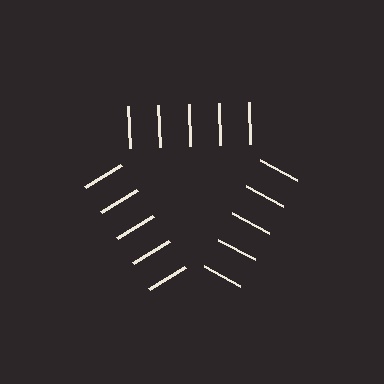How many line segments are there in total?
15 — 5 along each of the 3 edges.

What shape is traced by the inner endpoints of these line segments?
An illusory triangle — the line segments terminate on its edges but no continuous stroke is drawn.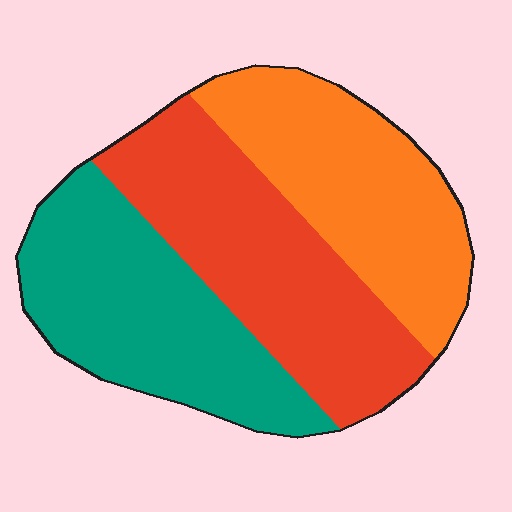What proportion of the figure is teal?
Teal covers 33% of the figure.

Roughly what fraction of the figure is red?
Red takes up about three eighths (3/8) of the figure.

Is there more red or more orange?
Red.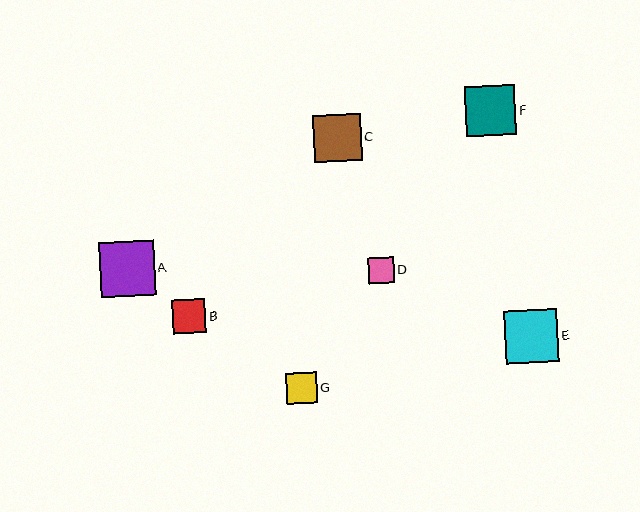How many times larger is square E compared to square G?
Square E is approximately 1.7 times the size of square G.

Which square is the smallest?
Square D is the smallest with a size of approximately 25 pixels.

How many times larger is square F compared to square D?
Square F is approximately 2.0 times the size of square D.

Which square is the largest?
Square A is the largest with a size of approximately 55 pixels.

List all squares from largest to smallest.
From largest to smallest: A, E, F, C, B, G, D.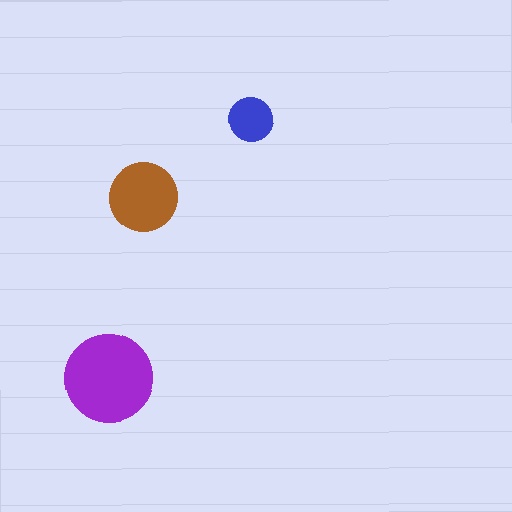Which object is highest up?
The blue circle is topmost.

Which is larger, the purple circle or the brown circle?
The purple one.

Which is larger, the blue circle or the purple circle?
The purple one.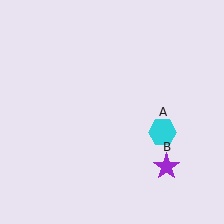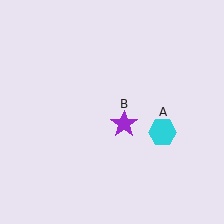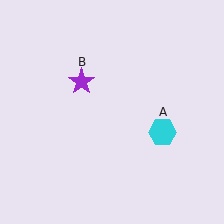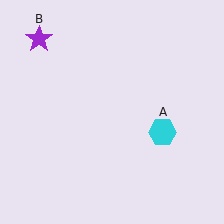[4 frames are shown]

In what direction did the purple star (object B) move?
The purple star (object B) moved up and to the left.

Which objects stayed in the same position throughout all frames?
Cyan hexagon (object A) remained stationary.